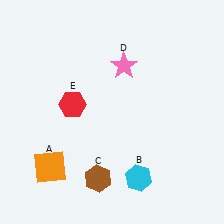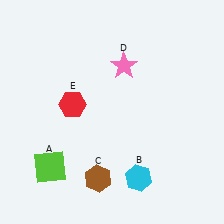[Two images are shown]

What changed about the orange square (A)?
In Image 1, A is orange. In Image 2, it changed to lime.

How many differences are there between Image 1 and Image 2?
There is 1 difference between the two images.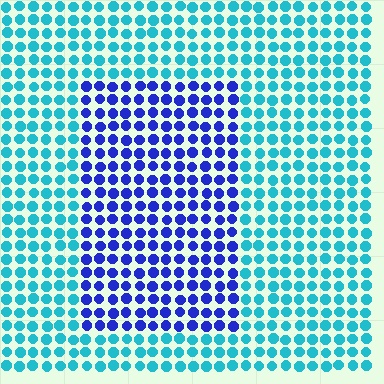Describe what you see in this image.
The image is filled with small cyan elements in a uniform arrangement. A rectangle-shaped region is visible where the elements are tinted to a slightly different hue, forming a subtle color boundary.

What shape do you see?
I see a rectangle.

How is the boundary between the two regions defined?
The boundary is defined purely by a slight shift in hue (about 51 degrees). Spacing, size, and orientation are identical on both sides.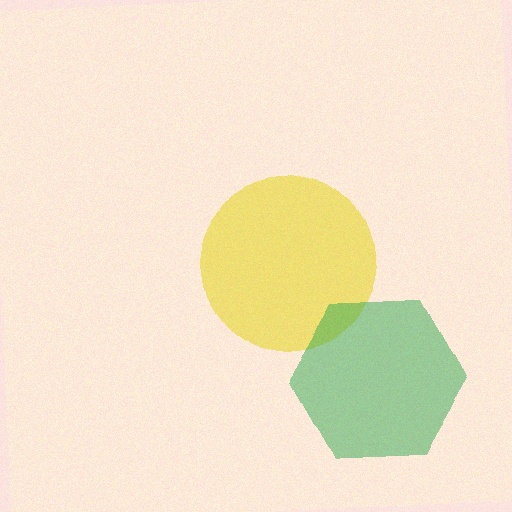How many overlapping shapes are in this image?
There are 2 overlapping shapes in the image.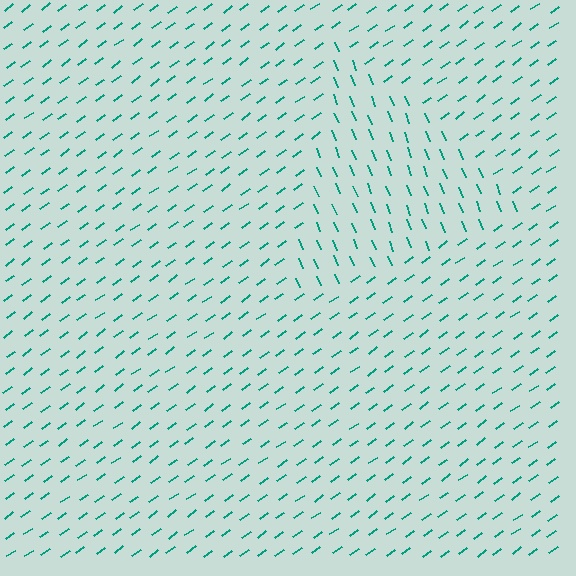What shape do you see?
I see a triangle.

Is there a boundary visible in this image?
Yes, there is a texture boundary formed by a change in line orientation.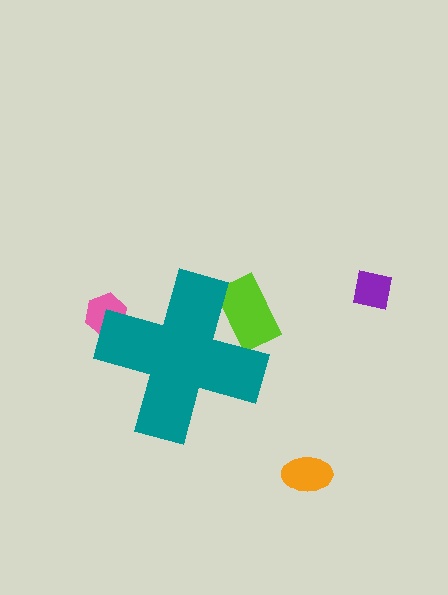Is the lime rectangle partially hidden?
Yes, the lime rectangle is partially hidden behind the teal cross.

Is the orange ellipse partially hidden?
No, the orange ellipse is fully visible.